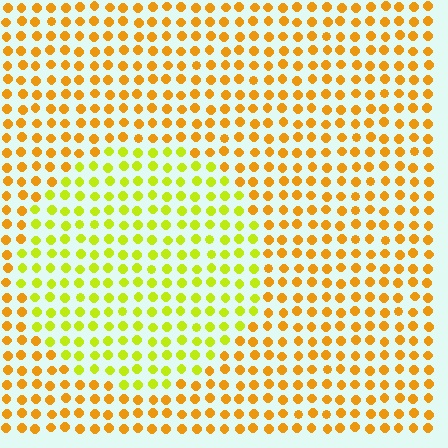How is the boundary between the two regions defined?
The boundary is defined purely by a slight shift in hue (about 36 degrees). Spacing, size, and orientation are identical on both sides.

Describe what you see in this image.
The image is filled with small orange elements in a uniform arrangement. A circle-shaped region is visible where the elements are tinted to a slightly different hue, forming a subtle color boundary.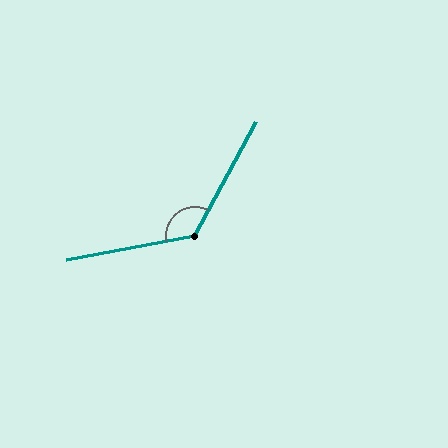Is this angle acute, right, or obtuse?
It is obtuse.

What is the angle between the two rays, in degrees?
Approximately 129 degrees.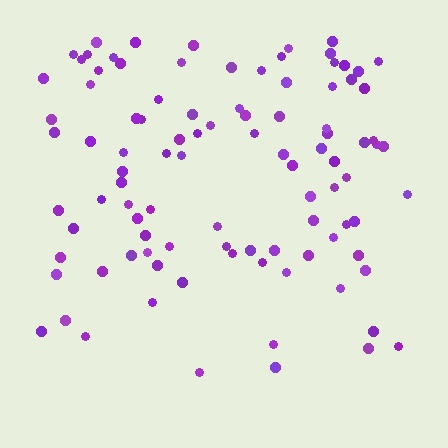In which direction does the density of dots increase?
From bottom to top, with the top side densest.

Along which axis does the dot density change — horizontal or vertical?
Vertical.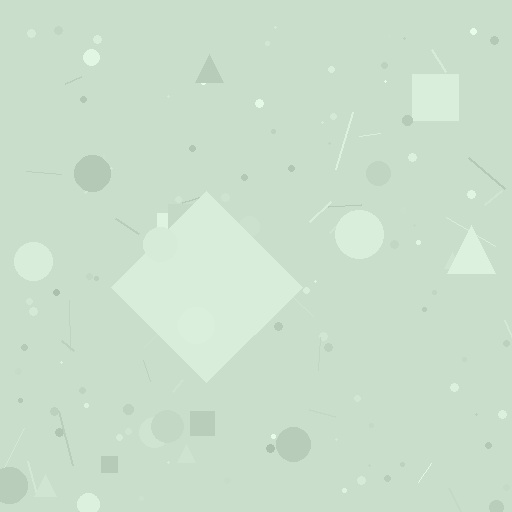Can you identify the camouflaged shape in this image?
The camouflaged shape is a diamond.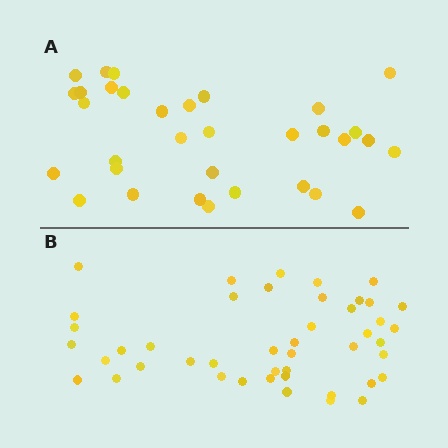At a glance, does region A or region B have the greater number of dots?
Region B (the bottom region) has more dots.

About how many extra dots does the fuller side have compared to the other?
Region B has roughly 12 or so more dots than region A.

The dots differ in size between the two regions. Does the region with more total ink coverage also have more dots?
No. Region A has more total ink coverage because its dots are larger, but region B actually contains more individual dots. Total area can be misleading — the number of items is what matters here.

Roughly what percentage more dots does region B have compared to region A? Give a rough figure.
About 35% more.